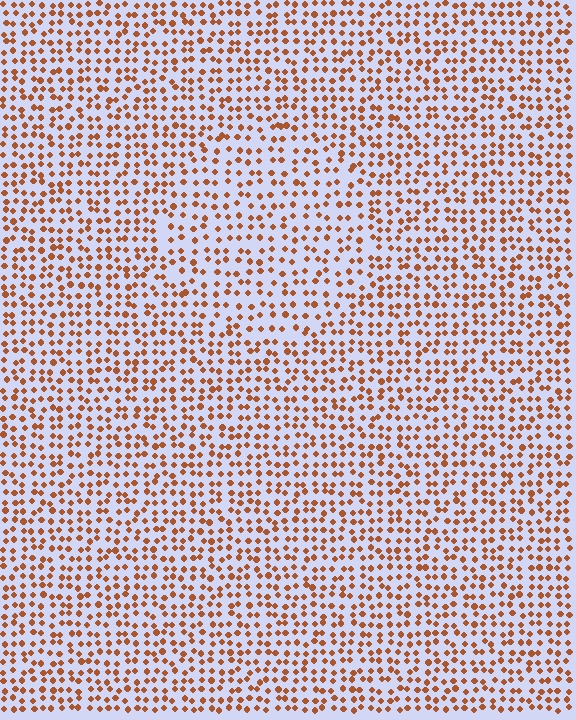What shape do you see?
I see a circle.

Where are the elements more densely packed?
The elements are more densely packed outside the circle boundary.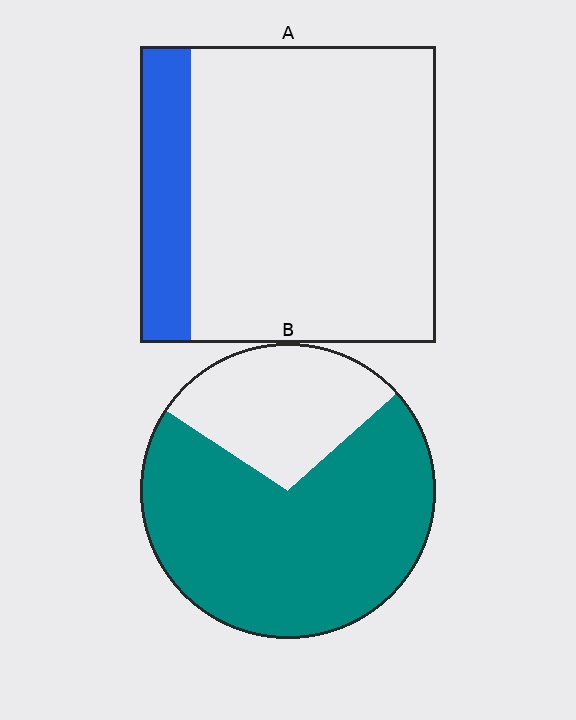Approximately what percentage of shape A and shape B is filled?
A is approximately 15% and B is approximately 70%.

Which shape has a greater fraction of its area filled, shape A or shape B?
Shape B.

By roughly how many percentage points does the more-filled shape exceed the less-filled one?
By roughly 55 percentage points (B over A).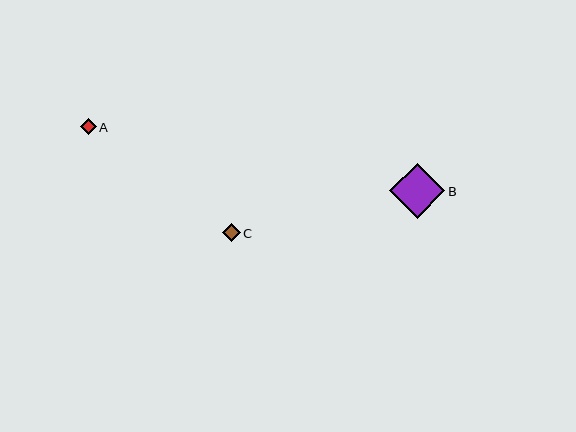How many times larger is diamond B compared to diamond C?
Diamond B is approximately 3.1 times the size of diamond C.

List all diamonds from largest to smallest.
From largest to smallest: B, C, A.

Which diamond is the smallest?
Diamond A is the smallest with a size of approximately 16 pixels.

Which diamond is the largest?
Diamond B is the largest with a size of approximately 55 pixels.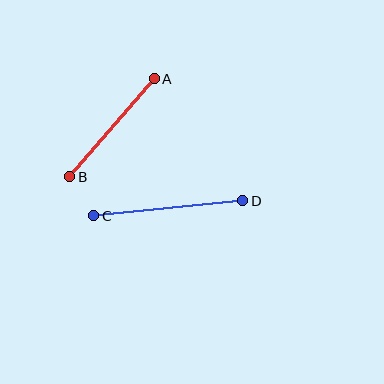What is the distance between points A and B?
The distance is approximately 129 pixels.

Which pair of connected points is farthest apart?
Points C and D are farthest apart.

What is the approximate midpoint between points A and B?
The midpoint is at approximately (112, 128) pixels.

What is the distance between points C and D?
The distance is approximately 150 pixels.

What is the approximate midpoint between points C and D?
The midpoint is at approximately (168, 208) pixels.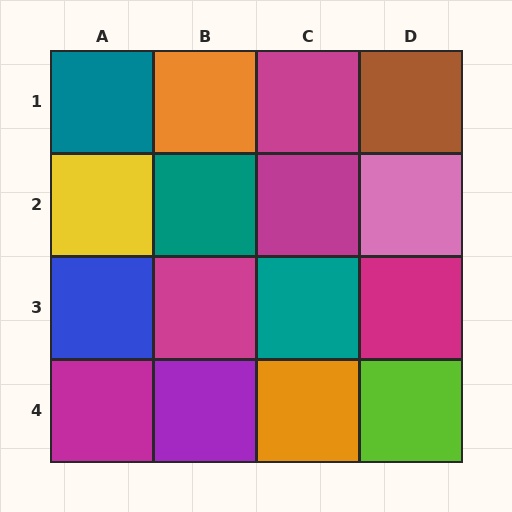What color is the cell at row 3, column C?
Teal.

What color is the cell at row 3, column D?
Magenta.